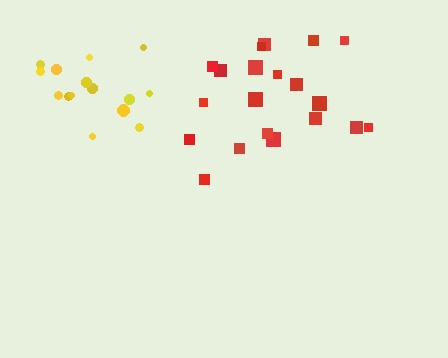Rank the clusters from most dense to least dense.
yellow, red.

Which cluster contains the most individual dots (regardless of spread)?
Red (20).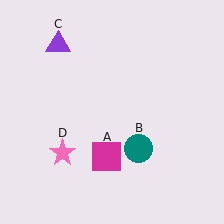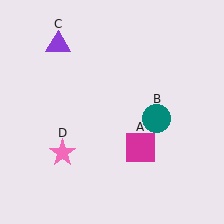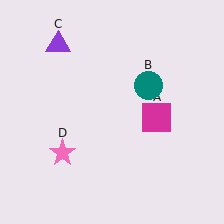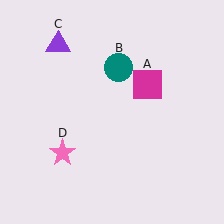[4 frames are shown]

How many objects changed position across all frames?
2 objects changed position: magenta square (object A), teal circle (object B).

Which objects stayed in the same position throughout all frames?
Purple triangle (object C) and pink star (object D) remained stationary.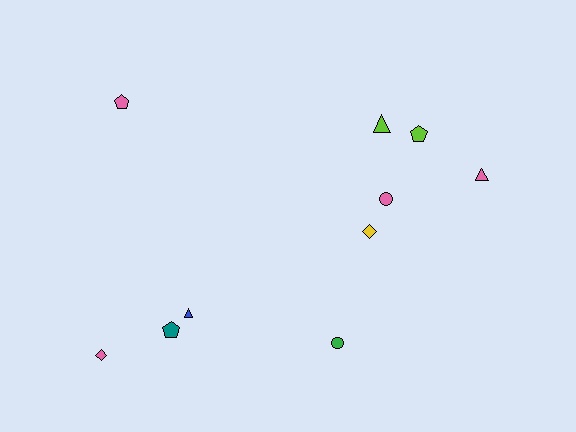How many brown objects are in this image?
There are no brown objects.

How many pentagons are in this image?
There are 3 pentagons.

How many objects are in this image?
There are 10 objects.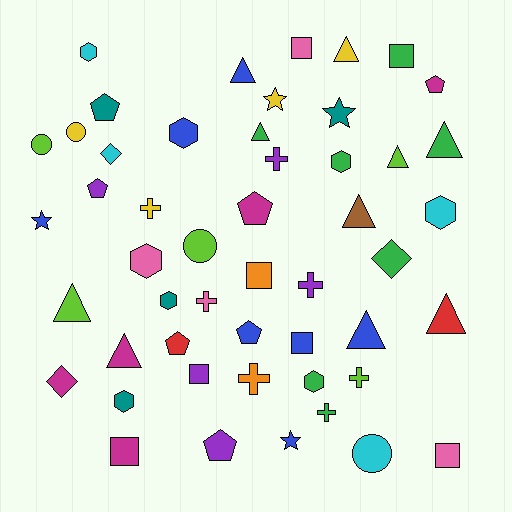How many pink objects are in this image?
There are 4 pink objects.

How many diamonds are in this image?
There are 3 diamonds.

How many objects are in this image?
There are 50 objects.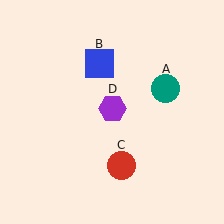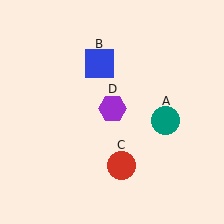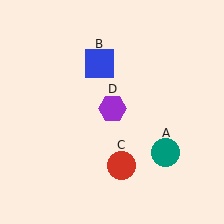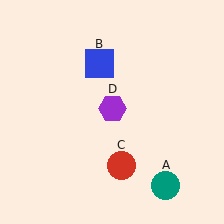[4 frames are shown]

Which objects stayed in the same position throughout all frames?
Blue square (object B) and red circle (object C) and purple hexagon (object D) remained stationary.